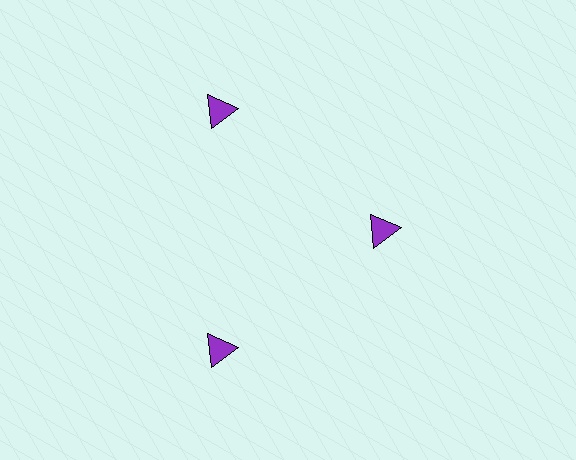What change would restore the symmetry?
The symmetry would be restored by moving it outward, back onto the ring so that all 3 triangles sit at equal angles and equal distance from the center.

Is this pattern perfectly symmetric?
No. The 3 purple triangles are arranged in a ring, but one element near the 3 o'clock position is pulled inward toward the center, breaking the 3-fold rotational symmetry.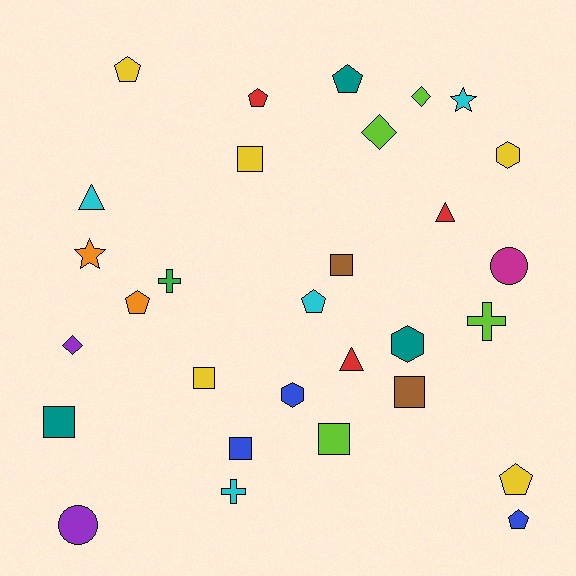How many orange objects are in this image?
There are 2 orange objects.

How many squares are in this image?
There are 7 squares.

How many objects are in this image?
There are 30 objects.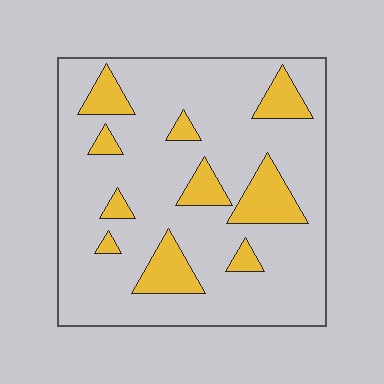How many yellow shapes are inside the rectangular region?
10.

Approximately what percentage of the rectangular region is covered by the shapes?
Approximately 20%.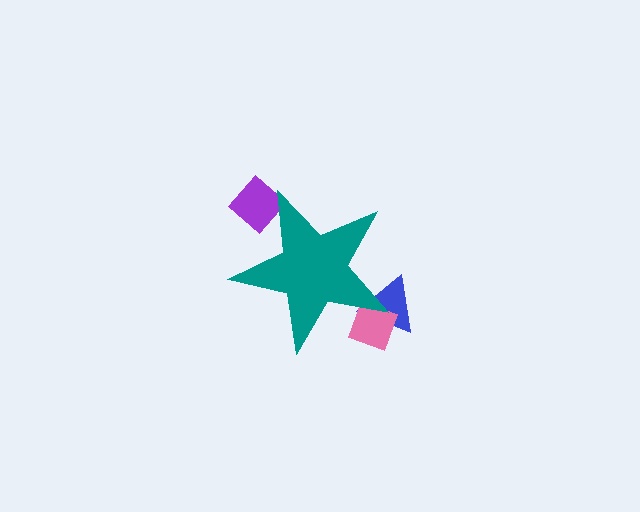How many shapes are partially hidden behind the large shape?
3 shapes are partially hidden.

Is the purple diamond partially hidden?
Yes, the purple diamond is partially hidden behind the teal star.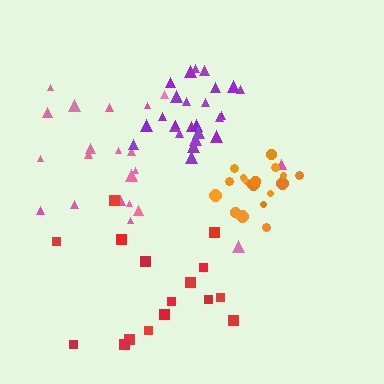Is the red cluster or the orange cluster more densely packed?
Orange.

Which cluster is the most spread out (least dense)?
Red.